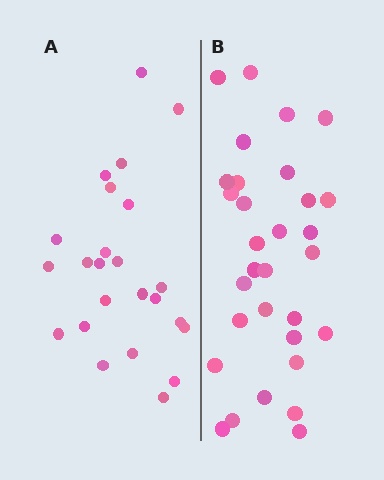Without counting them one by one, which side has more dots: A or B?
Region B (the right region) has more dots.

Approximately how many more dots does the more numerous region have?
Region B has roughly 8 or so more dots than region A.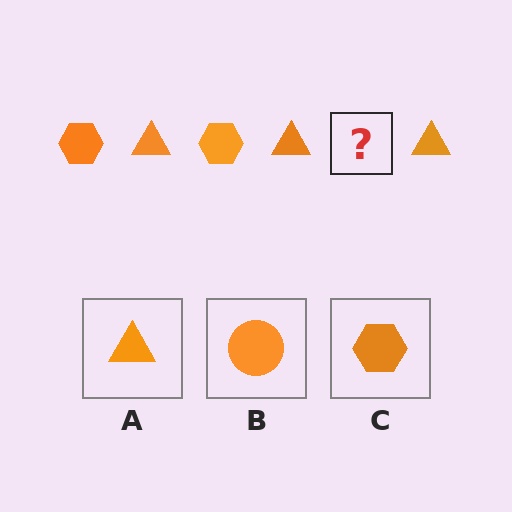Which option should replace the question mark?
Option C.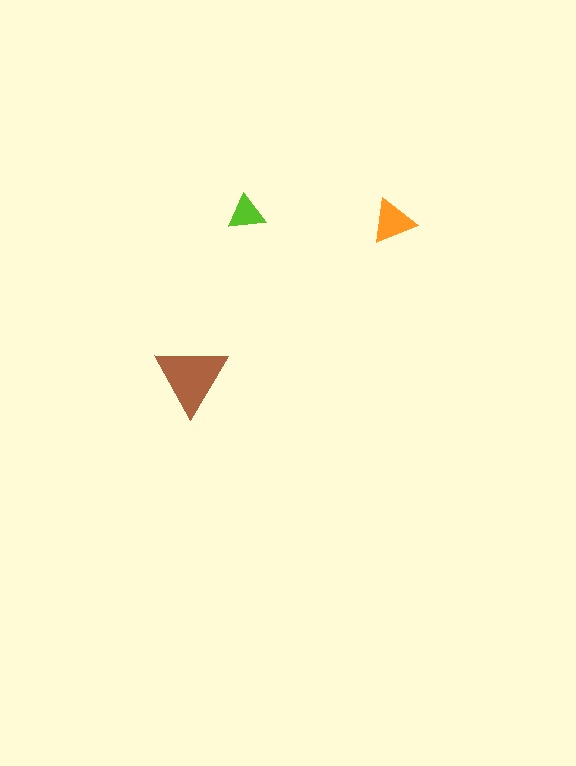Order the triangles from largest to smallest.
the brown one, the orange one, the lime one.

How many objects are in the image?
There are 3 objects in the image.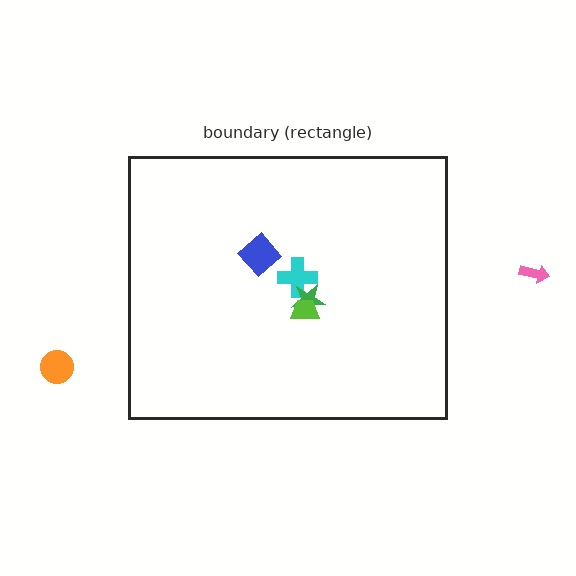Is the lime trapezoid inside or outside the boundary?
Inside.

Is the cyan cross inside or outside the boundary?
Inside.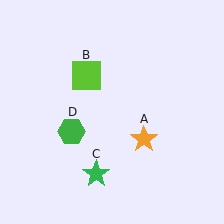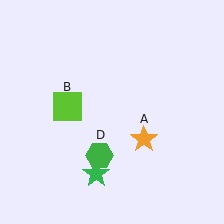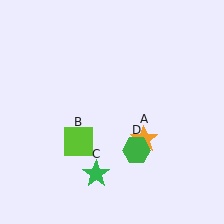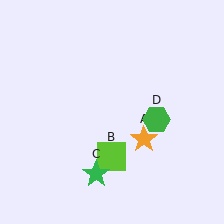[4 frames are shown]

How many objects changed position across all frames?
2 objects changed position: lime square (object B), green hexagon (object D).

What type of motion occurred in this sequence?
The lime square (object B), green hexagon (object D) rotated counterclockwise around the center of the scene.